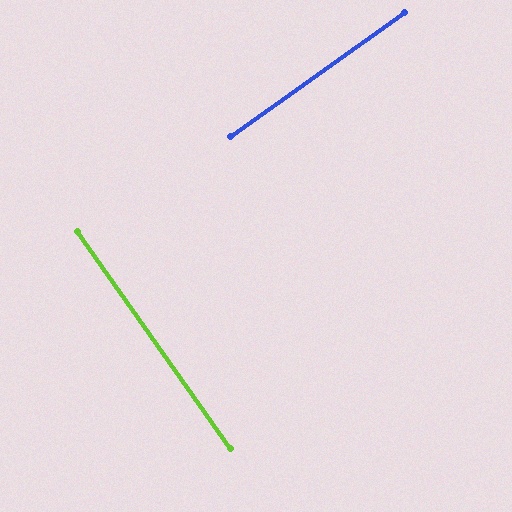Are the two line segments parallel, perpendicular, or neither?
Perpendicular — they meet at approximately 90°.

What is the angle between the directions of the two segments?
Approximately 90 degrees.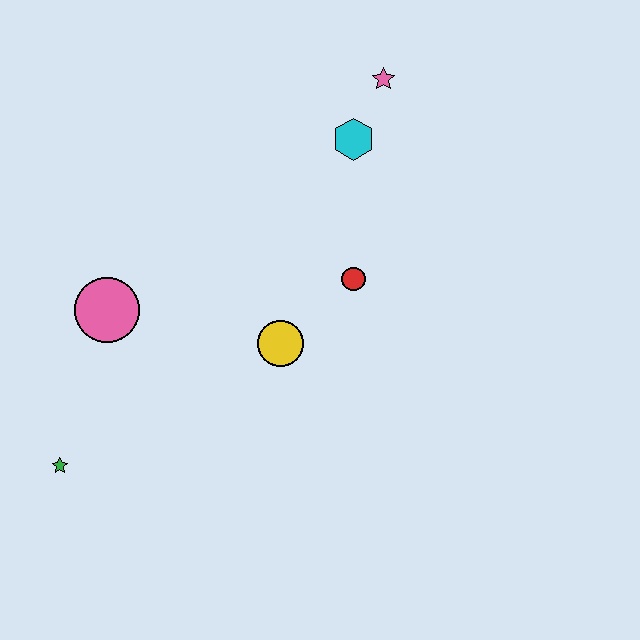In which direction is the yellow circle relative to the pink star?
The yellow circle is below the pink star.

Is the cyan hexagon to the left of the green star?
No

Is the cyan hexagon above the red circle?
Yes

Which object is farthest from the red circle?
The green star is farthest from the red circle.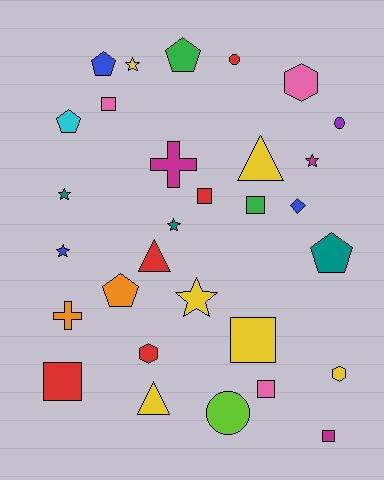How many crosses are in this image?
There are 2 crosses.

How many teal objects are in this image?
There are 3 teal objects.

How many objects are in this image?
There are 30 objects.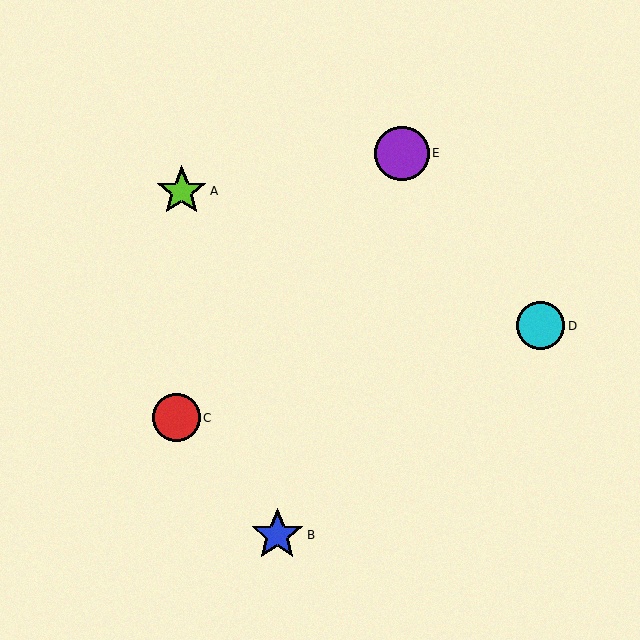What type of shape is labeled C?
Shape C is a red circle.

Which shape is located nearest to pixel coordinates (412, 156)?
The purple circle (labeled E) at (402, 153) is nearest to that location.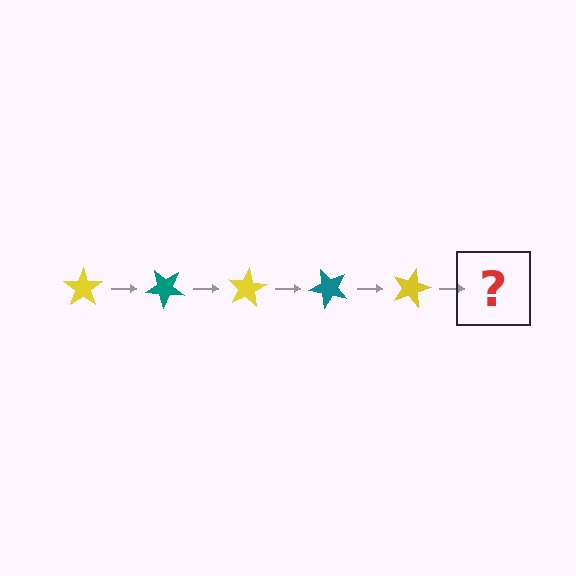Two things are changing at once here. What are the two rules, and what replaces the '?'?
The two rules are that it rotates 40 degrees each step and the color cycles through yellow and teal. The '?' should be a teal star, rotated 200 degrees from the start.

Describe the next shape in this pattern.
It should be a teal star, rotated 200 degrees from the start.